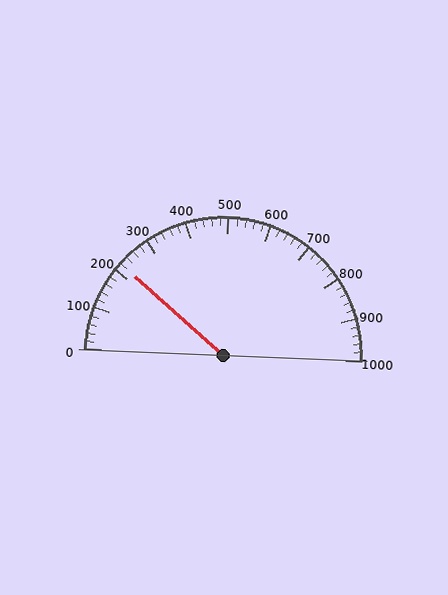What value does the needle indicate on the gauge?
The needle indicates approximately 220.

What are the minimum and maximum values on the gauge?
The gauge ranges from 0 to 1000.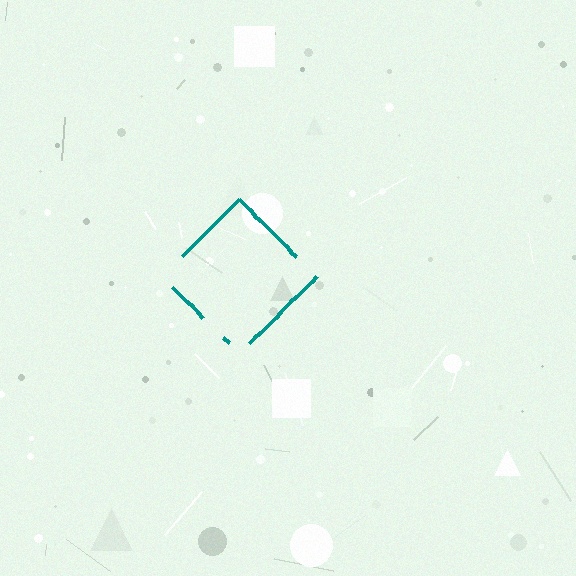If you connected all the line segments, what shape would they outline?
They would outline a diamond.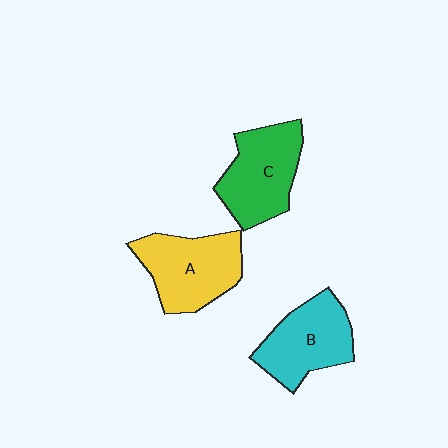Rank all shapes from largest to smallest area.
From largest to smallest: A (yellow), C (green), B (cyan).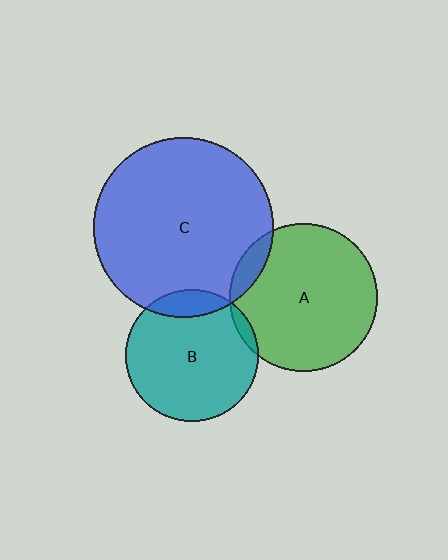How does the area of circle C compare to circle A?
Approximately 1.5 times.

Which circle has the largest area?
Circle C (blue).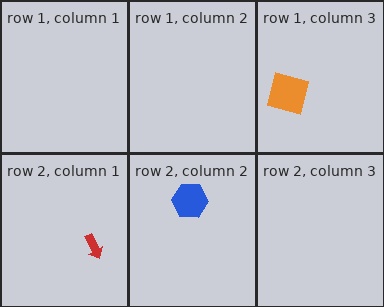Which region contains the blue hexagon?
The row 2, column 2 region.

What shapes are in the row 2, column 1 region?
The red arrow.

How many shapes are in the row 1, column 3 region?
1.